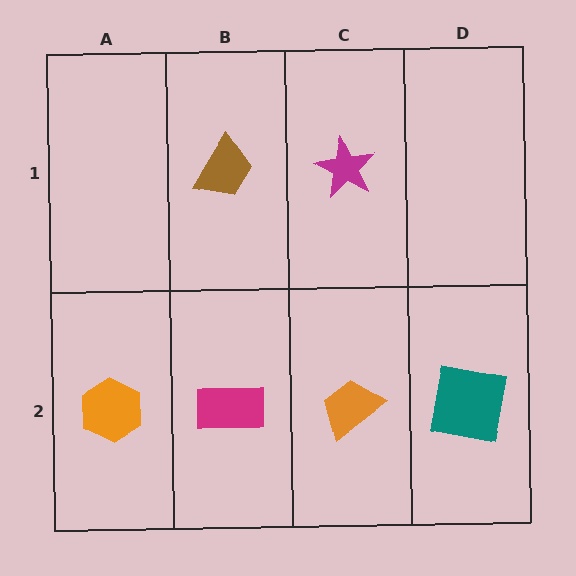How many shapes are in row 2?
4 shapes.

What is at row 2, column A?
An orange hexagon.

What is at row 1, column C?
A magenta star.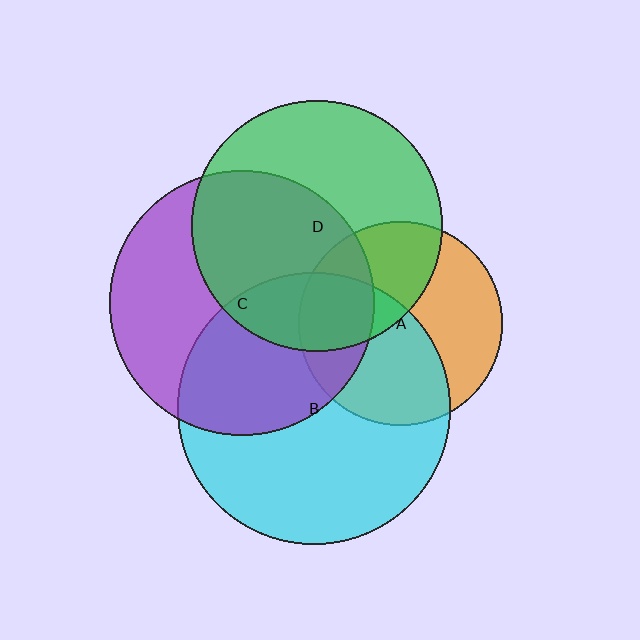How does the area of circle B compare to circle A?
Approximately 1.8 times.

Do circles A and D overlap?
Yes.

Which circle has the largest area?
Circle B (cyan).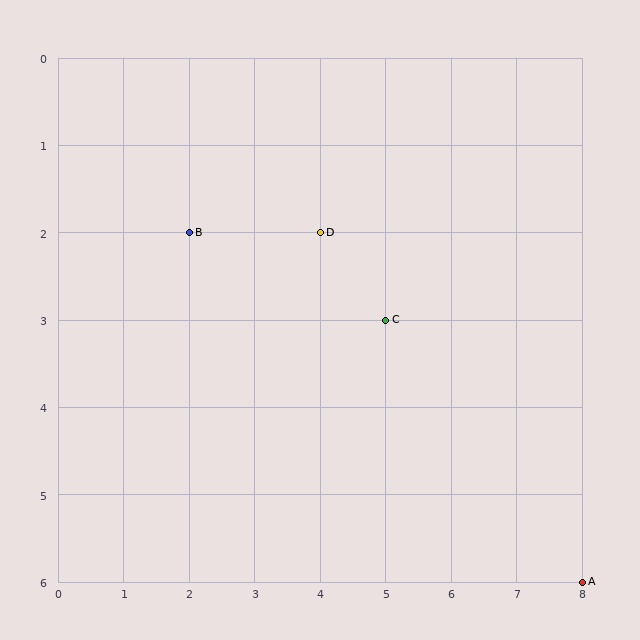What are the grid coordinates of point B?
Point B is at grid coordinates (2, 2).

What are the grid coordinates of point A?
Point A is at grid coordinates (8, 6).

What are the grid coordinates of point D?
Point D is at grid coordinates (4, 2).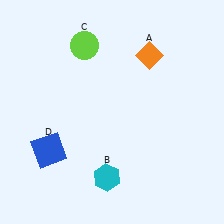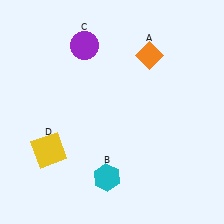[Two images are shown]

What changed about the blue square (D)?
In Image 1, D is blue. In Image 2, it changed to yellow.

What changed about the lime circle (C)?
In Image 1, C is lime. In Image 2, it changed to purple.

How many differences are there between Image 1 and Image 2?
There are 2 differences between the two images.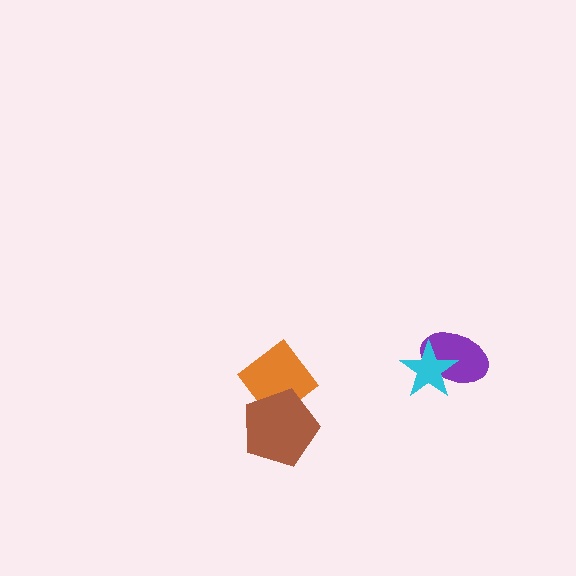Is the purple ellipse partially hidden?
Yes, it is partially covered by another shape.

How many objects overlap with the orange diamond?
1 object overlaps with the orange diamond.